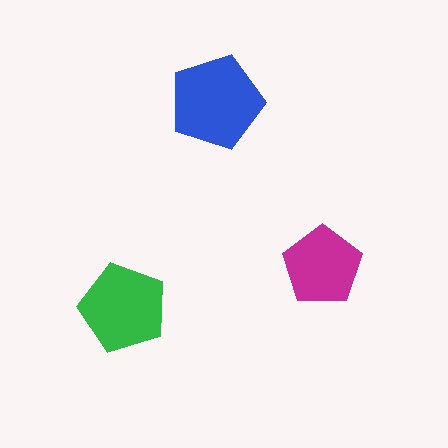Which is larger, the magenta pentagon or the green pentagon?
The green one.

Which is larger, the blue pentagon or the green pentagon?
The blue one.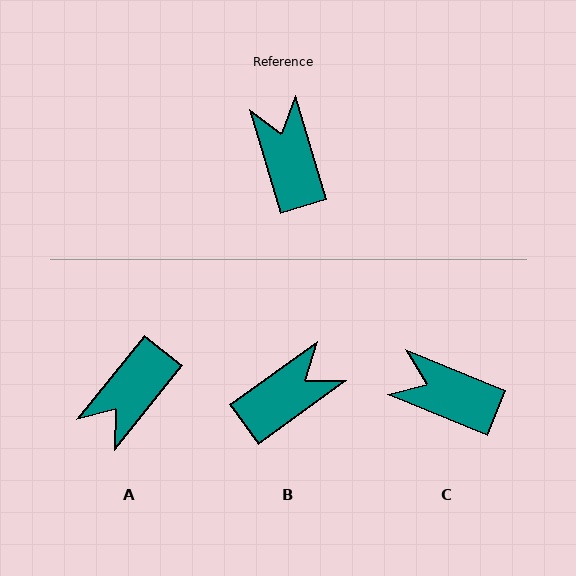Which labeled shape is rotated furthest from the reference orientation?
A, about 125 degrees away.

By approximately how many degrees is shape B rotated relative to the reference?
Approximately 71 degrees clockwise.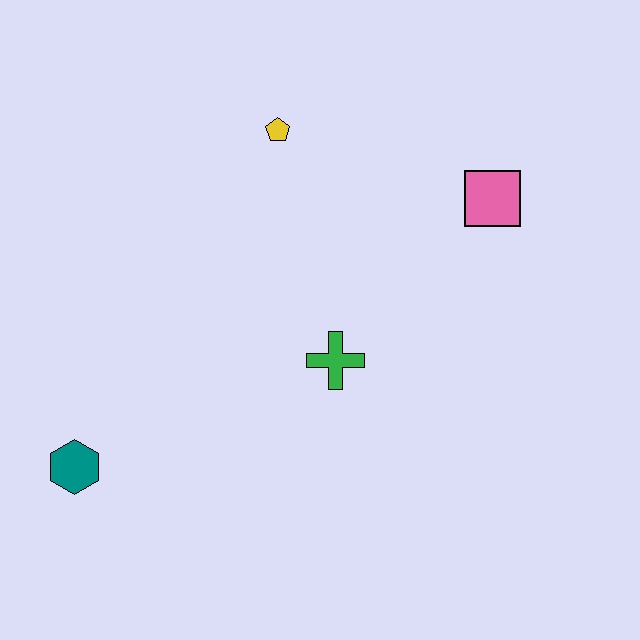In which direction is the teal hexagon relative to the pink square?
The teal hexagon is to the left of the pink square.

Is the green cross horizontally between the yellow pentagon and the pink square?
Yes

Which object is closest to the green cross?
The pink square is closest to the green cross.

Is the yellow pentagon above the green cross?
Yes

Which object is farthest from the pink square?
The teal hexagon is farthest from the pink square.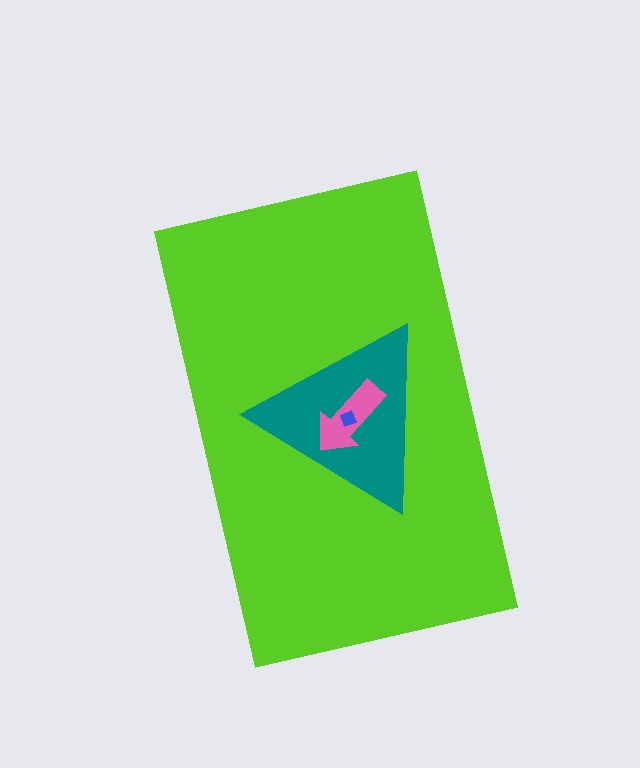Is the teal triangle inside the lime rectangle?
Yes.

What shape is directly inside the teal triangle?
The pink arrow.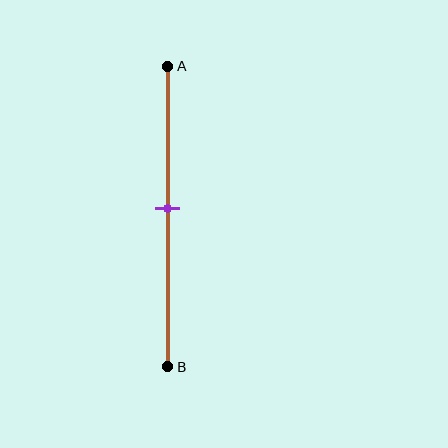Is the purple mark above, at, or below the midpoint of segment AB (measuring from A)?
The purple mark is approximately at the midpoint of segment AB.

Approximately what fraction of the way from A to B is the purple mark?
The purple mark is approximately 45% of the way from A to B.